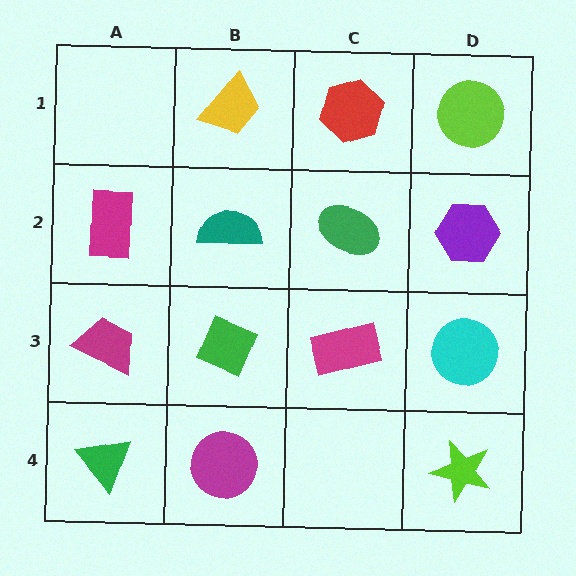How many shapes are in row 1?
3 shapes.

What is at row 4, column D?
A lime star.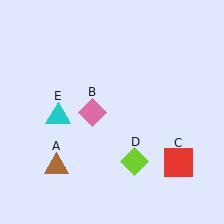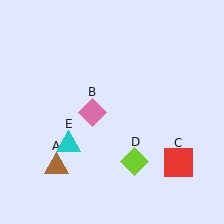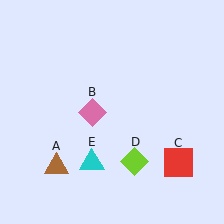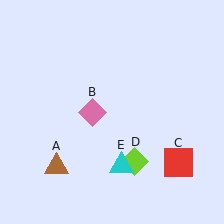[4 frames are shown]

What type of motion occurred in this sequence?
The cyan triangle (object E) rotated counterclockwise around the center of the scene.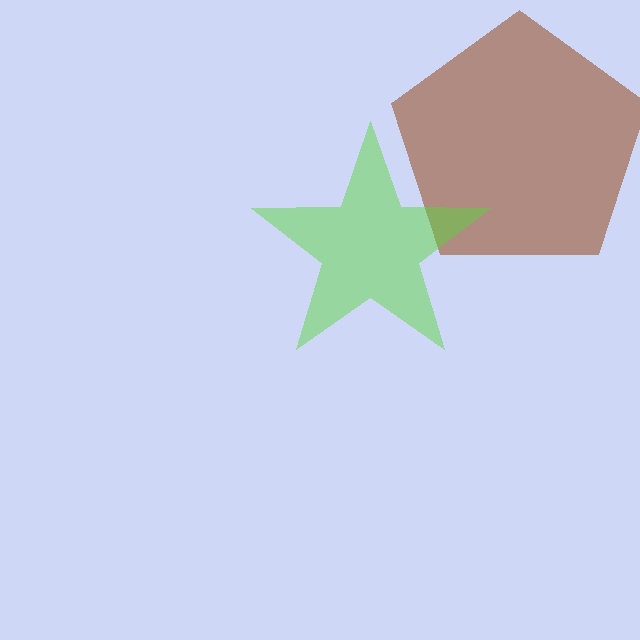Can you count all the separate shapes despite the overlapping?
Yes, there are 2 separate shapes.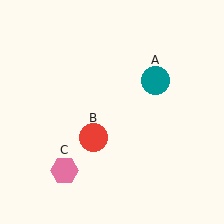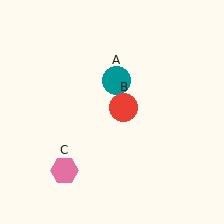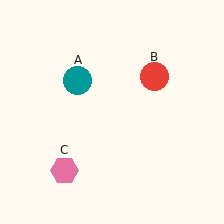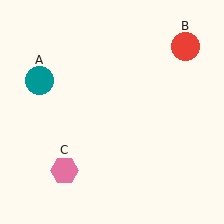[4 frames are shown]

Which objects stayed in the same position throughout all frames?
Pink hexagon (object C) remained stationary.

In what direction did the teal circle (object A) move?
The teal circle (object A) moved left.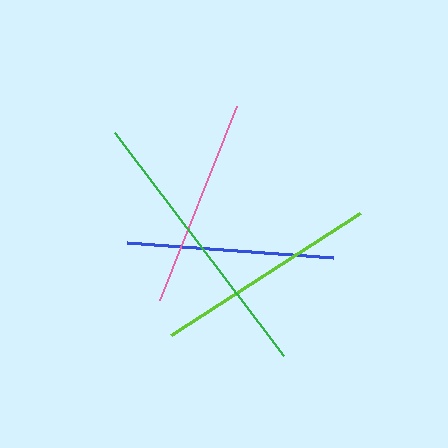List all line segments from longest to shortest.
From longest to shortest: green, lime, pink, blue.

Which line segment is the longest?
The green line is the longest at approximately 279 pixels.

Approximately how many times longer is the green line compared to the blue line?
The green line is approximately 1.4 times the length of the blue line.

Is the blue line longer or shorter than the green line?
The green line is longer than the blue line.